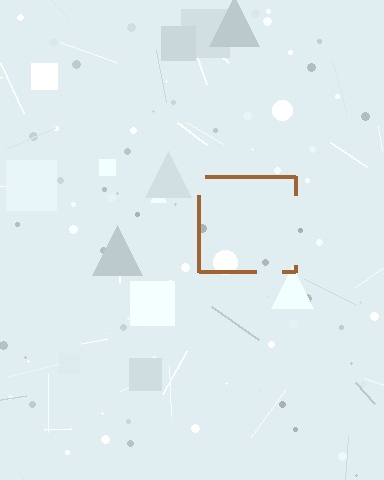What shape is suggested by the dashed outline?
The dashed outline suggests a square.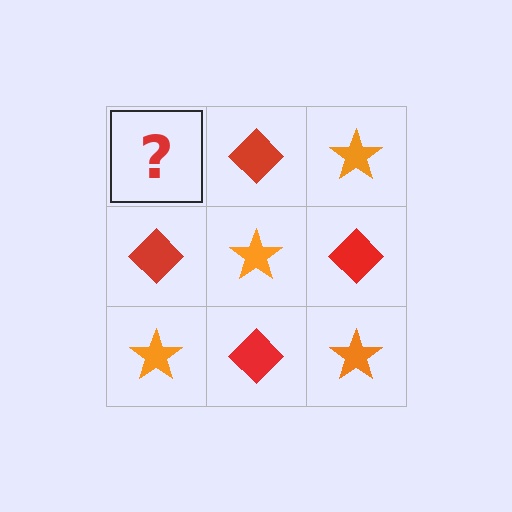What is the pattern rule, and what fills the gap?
The rule is that it alternates orange star and red diamond in a checkerboard pattern. The gap should be filled with an orange star.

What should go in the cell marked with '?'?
The missing cell should contain an orange star.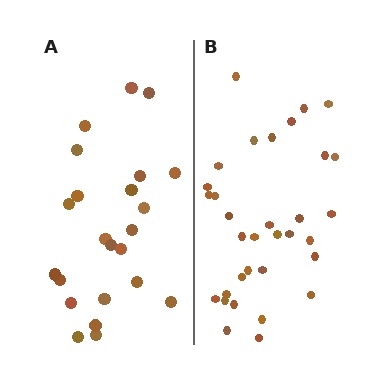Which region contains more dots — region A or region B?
Region B (the right region) has more dots.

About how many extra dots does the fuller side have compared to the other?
Region B has roughly 10 or so more dots than region A.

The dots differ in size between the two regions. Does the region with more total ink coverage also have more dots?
No. Region A has more total ink coverage because its dots are larger, but region B actually contains more individual dots. Total area can be misleading — the number of items is what matters here.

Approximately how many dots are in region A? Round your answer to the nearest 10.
About 20 dots. (The exact count is 23, which rounds to 20.)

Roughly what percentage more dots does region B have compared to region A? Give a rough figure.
About 45% more.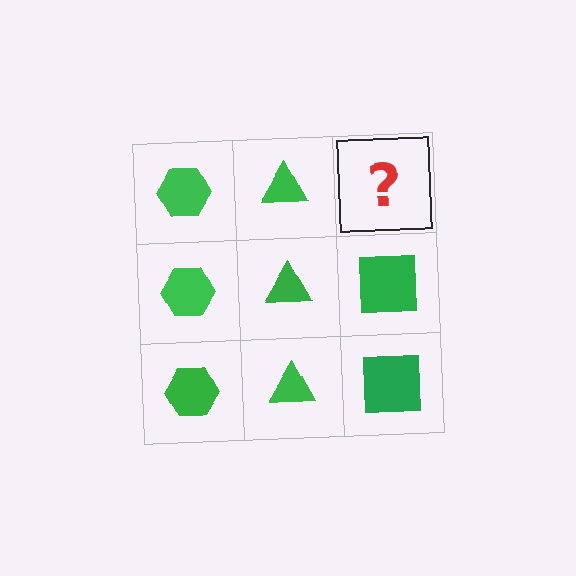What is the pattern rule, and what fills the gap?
The rule is that each column has a consistent shape. The gap should be filled with a green square.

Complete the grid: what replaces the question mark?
The question mark should be replaced with a green square.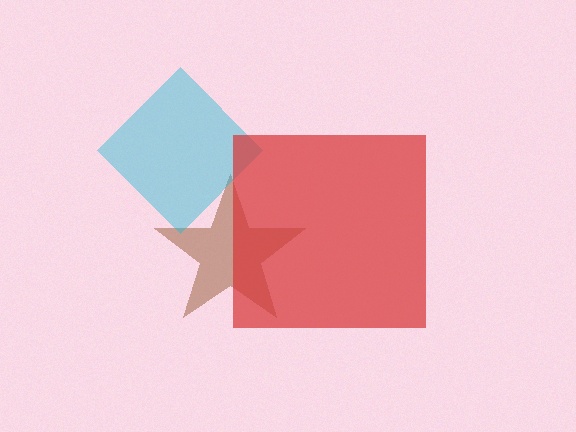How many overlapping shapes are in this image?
There are 3 overlapping shapes in the image.